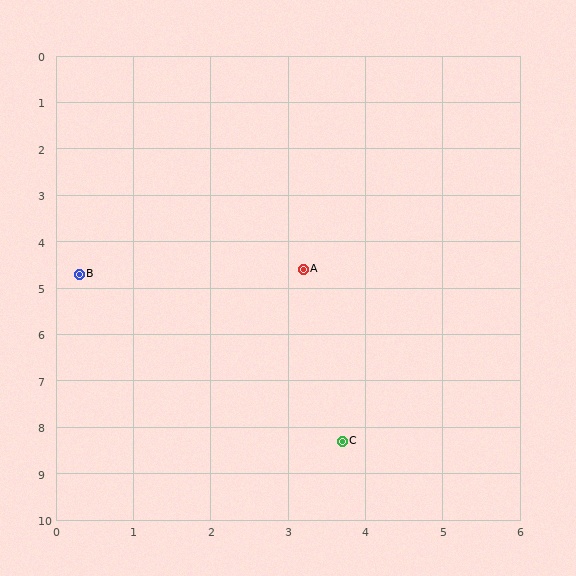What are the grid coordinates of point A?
Point A is at approximately (3.2, 4.6).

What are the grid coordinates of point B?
Point B is at approximately (0.3, 4.7).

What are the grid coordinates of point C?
Point C is at approximately (3.7, 8.3).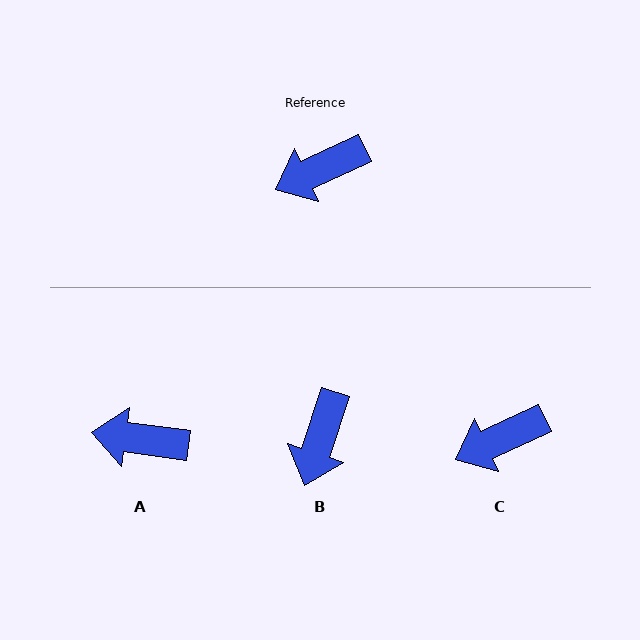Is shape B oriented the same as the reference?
No, it is off by about 47 degrees.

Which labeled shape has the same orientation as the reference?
C.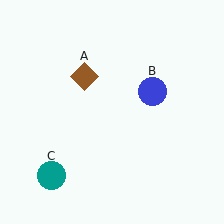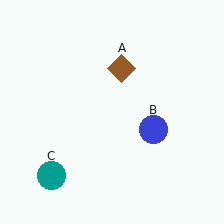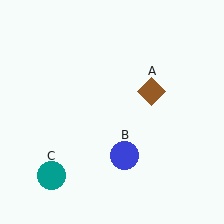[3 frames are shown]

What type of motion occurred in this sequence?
The brown diamond (object A), blue circle (object B) rotated clockwise around the center of the scene.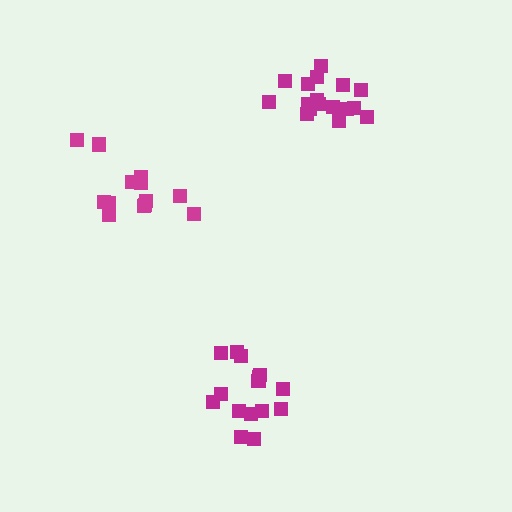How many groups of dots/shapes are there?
There are 3 groups.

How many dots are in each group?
Group 1: 13 dots, Group 2: 15 dots, Group 3: 18 dots (46 total).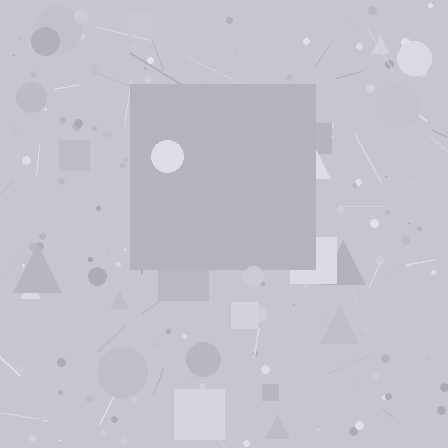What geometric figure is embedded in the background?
A square is embedded in the background.